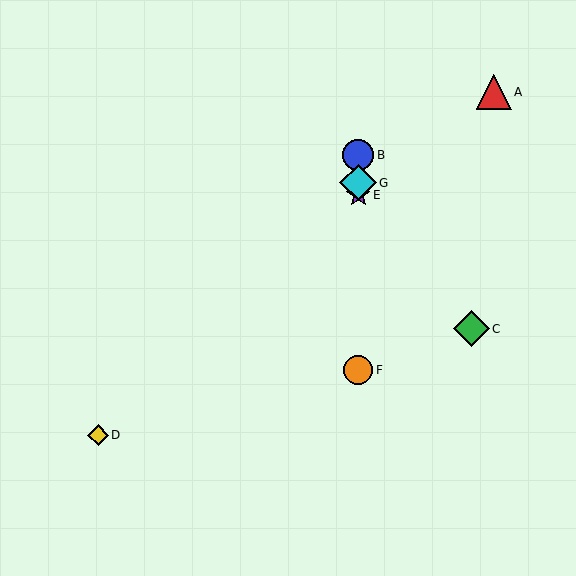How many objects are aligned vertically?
4 objects (B, E, F, G) are aligned vertically.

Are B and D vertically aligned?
No, B is at x≈358 and D is at x≈98.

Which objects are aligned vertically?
Objects B, E, F, G are aligned vertically.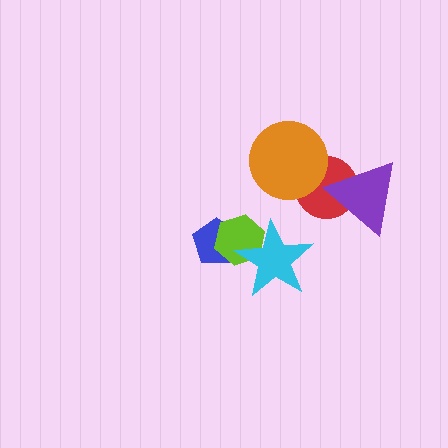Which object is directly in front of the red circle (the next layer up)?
The purple triangle is directly in front of the red circle.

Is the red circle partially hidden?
Yes, it is partially covered by another shape.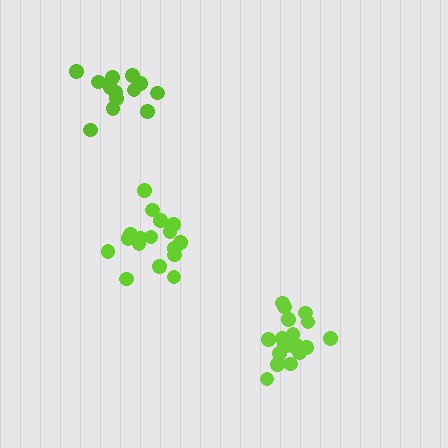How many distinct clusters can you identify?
There are 3 distinct clusters.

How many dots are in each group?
Group 1: 18 dots, Group 2: 13 dots, Group 3: 17 dots (48 total).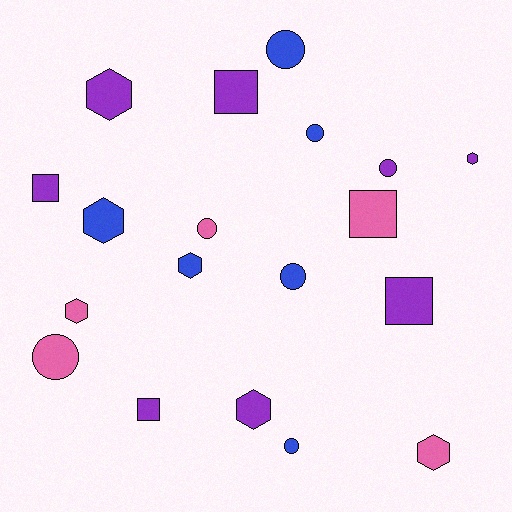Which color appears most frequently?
Purple, with 8 objects.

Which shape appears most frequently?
Hexagon, with 7 objects.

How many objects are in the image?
There are 19 objects.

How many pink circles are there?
There are 2 pink circles.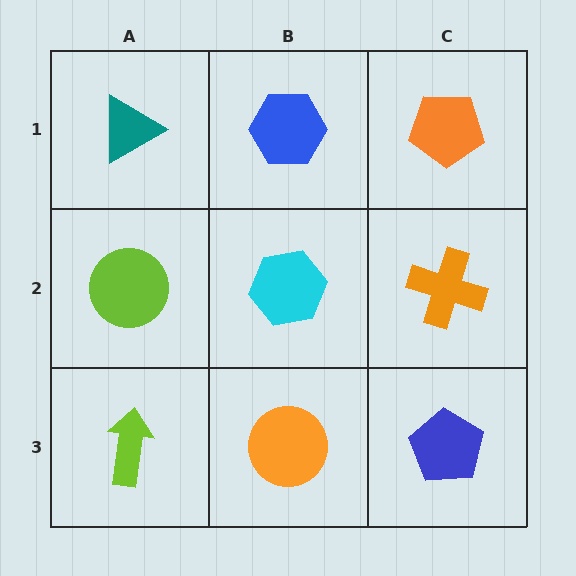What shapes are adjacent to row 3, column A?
A lime circle (row 2, column A), an orange circle (row 3, column B).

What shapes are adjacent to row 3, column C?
An orange cross (row 2, column C), an orange circle (row 3, column B).